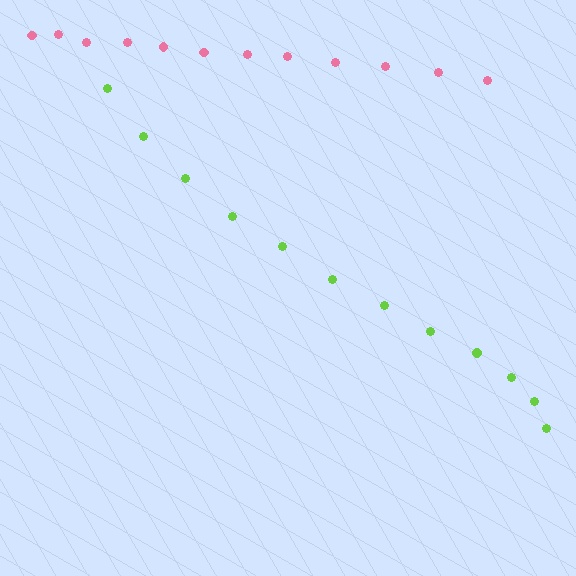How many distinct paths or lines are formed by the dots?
There are 2 distinct paths.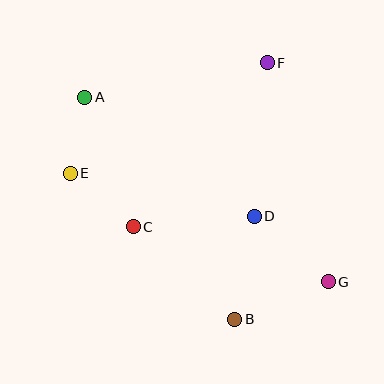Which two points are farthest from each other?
Points A and G are farthest from each other.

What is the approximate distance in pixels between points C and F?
The distance between C and F is approximately 212 pixels.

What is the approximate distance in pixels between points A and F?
The distance between A and F is approximately 186 pixels.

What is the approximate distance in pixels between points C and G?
The distance between C and G is approximately 203 pixels.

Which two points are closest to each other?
Points A and E are closest to each other.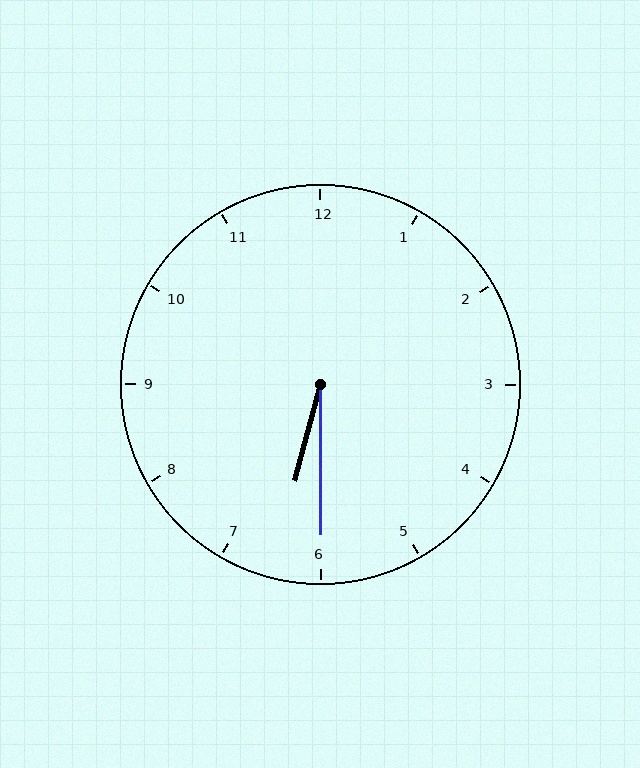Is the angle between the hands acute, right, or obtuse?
It is acute.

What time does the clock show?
6:30.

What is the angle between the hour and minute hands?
Approximately 15 degrees.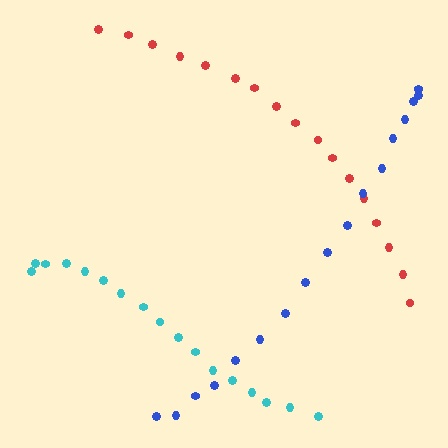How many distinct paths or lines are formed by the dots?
There are 3 distinct paths.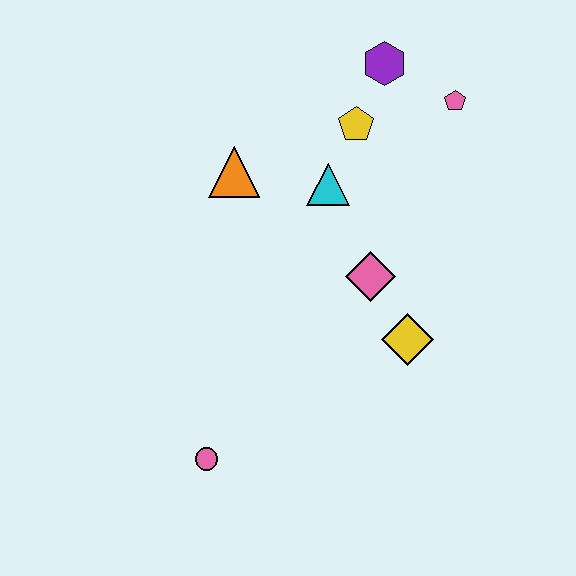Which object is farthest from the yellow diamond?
The purple hexagon is farthest from the yellow diamond.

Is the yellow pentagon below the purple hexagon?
Yes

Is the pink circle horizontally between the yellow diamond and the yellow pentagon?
No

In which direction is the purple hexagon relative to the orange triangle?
The purple hexagon is to the right of the orange triangle.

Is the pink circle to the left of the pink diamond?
Yes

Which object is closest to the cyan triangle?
The yellow pentagon is closest to the cyan triangle.